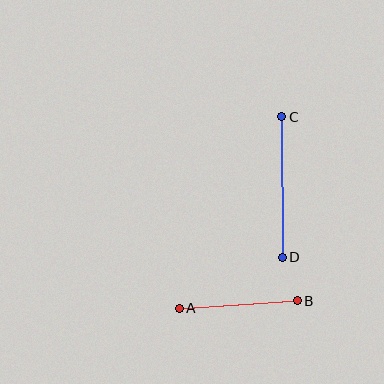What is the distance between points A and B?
The distance is approximately 118 pixels.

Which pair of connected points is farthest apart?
Points C and D are farthest apart.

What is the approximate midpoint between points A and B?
The midpoint is at approximately (238, 304) pixels.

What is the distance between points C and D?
The distance is approximately 140 pixels.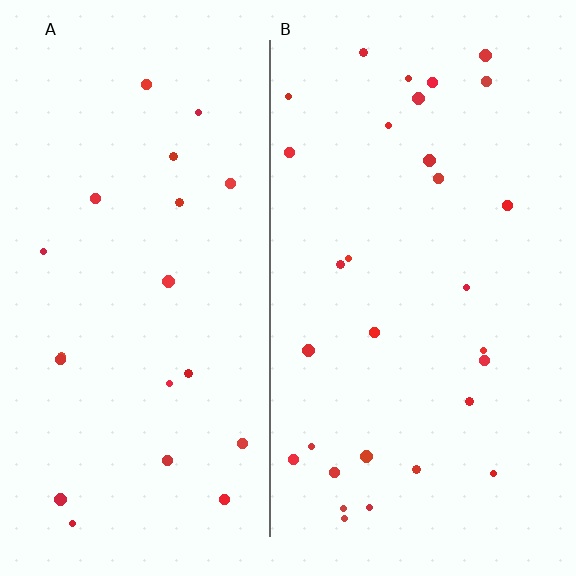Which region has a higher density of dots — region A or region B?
B (the right).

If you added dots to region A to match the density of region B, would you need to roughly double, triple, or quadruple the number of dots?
Approximately double.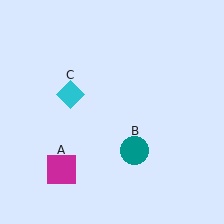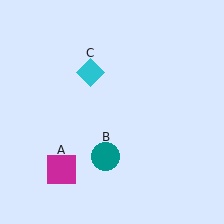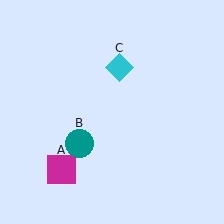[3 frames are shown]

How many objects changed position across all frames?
2 objects changed position: teal circle (object B), cyan diamond (object C).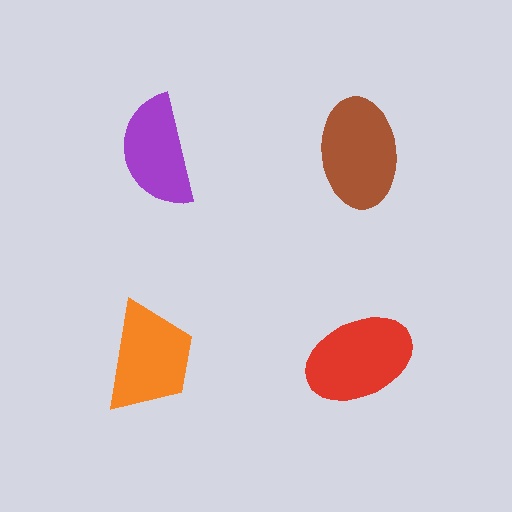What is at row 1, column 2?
A brown ellipse.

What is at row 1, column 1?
A purple semicircle.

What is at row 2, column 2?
A red ellipse.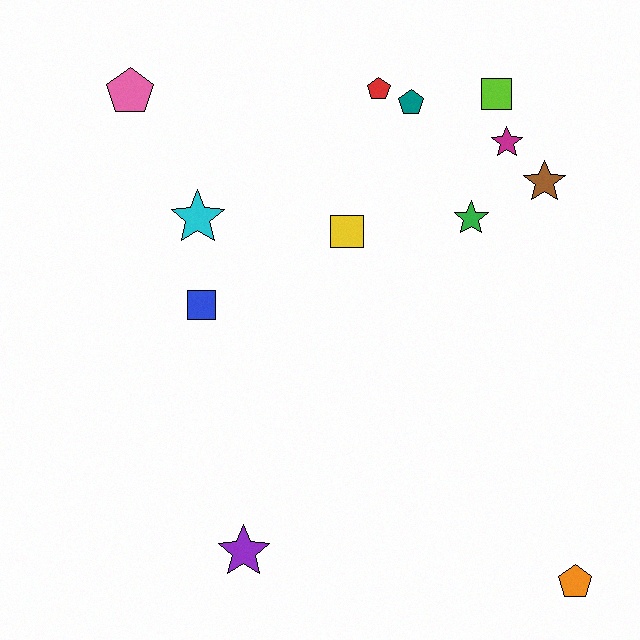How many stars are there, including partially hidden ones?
There are 5 stars.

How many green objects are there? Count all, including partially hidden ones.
There is 1 green object.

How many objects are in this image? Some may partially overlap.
There are 12 objects.